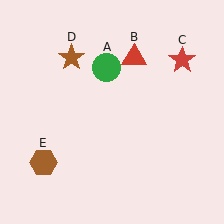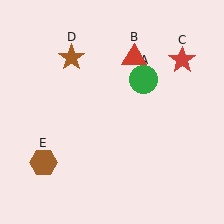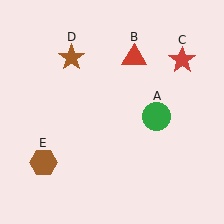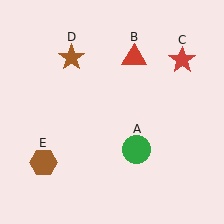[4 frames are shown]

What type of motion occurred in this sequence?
The green circle (object A) rotated clockwise around the center of the scene.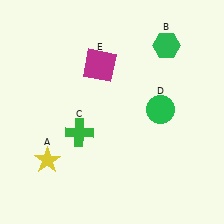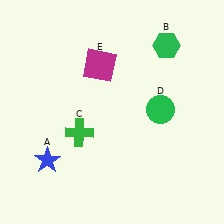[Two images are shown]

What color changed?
The star (A) changed from yellow in Image 1 to blue in Image 2.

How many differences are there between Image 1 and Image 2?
There is 1 difference between the two images.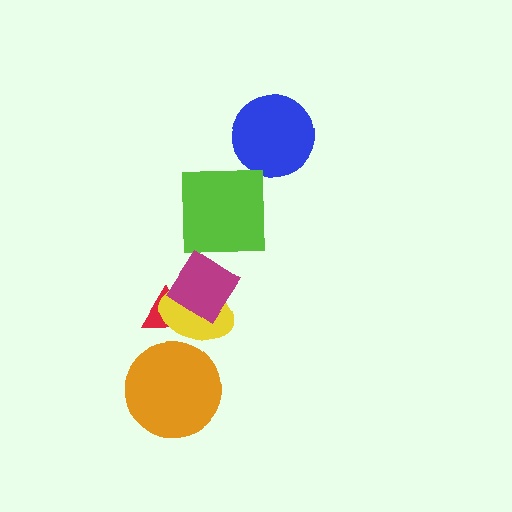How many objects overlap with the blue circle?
0 objects overlap with the blue circle.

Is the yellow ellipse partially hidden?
Yes, it is partially covered by another shape.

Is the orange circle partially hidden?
No, no other shape covers it.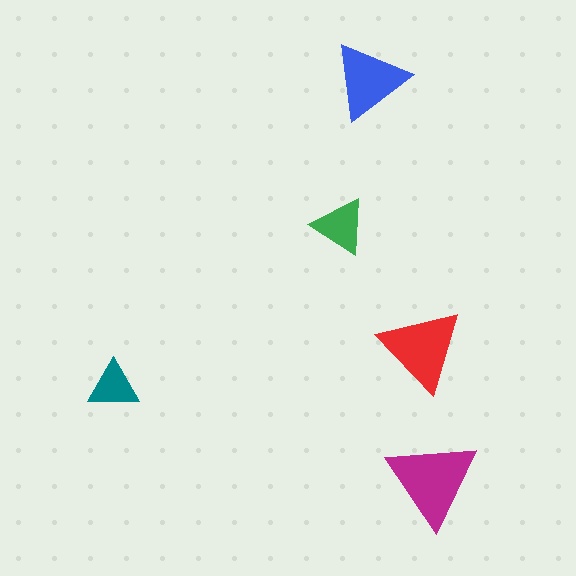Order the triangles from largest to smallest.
the magenta one, the red one, the blue one, the green one, the teal one.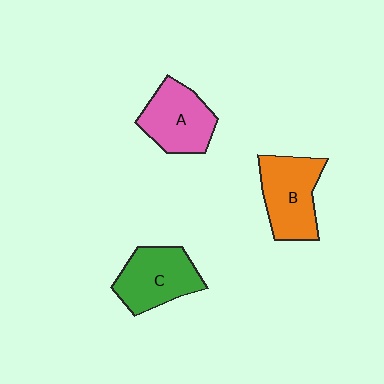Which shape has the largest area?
Shape B (orange).